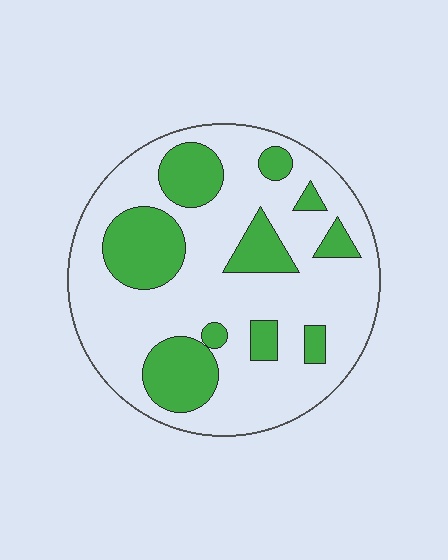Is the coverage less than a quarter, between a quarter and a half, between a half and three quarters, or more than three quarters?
Between a quarter and a half.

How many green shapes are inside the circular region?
10.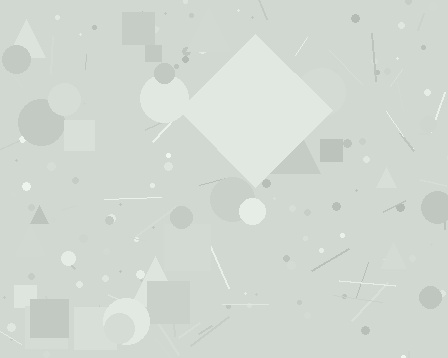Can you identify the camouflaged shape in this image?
The camouflaged shape is a diamond.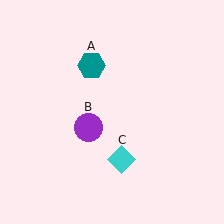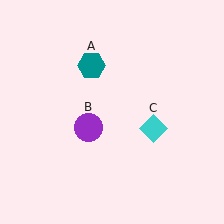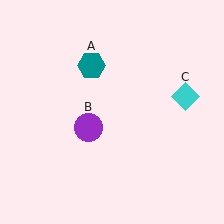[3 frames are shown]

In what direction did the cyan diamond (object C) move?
The cyan diamond (object C) moved up and to the right.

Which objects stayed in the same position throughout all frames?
Teal hexagon (object A) and purple circle (object B) remained stationary.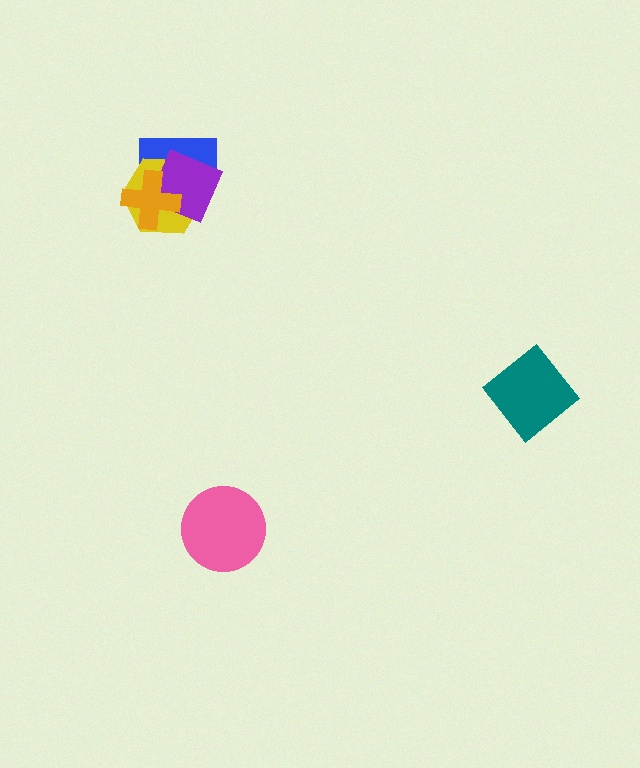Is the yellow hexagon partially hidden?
Yes, it is partially covered by another shape.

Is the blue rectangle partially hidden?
Yes, it is partially covered by another shape.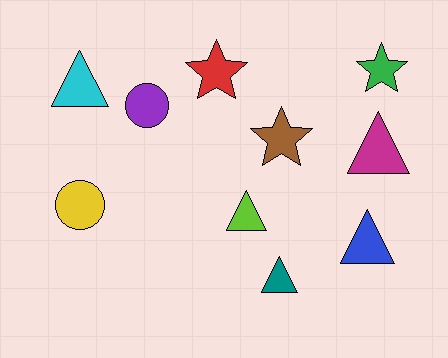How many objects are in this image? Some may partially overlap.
There are 10 objects.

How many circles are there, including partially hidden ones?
There are 2 circles.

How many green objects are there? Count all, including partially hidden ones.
There is 1 green object.